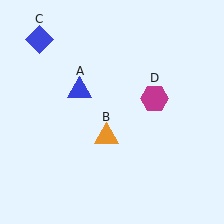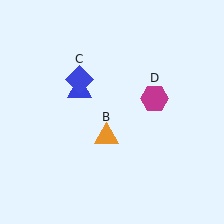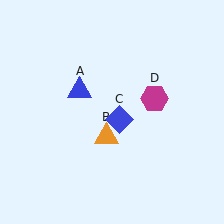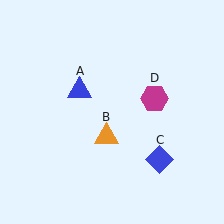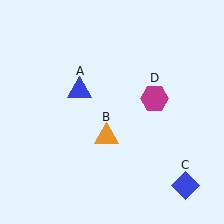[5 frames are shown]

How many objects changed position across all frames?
1 object changed position: blue diamond (object C).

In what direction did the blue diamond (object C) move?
The blue diamond (object C) moved down and to the right.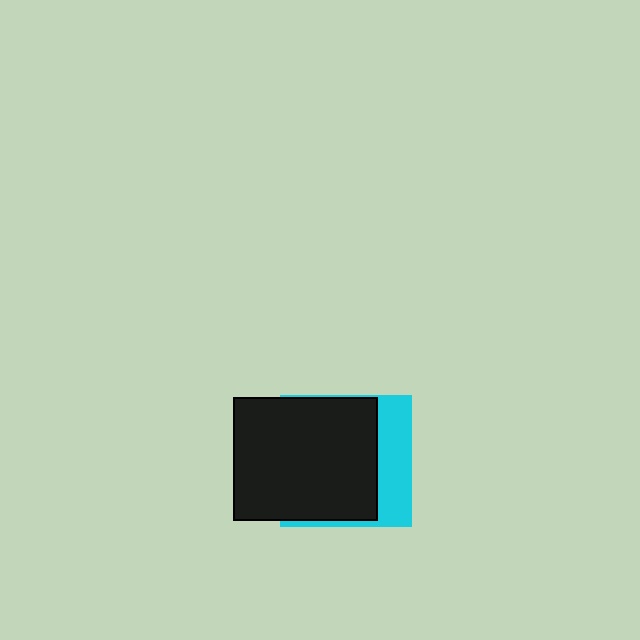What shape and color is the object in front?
The object in front is a black rectangle.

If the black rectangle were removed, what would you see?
You would see the complete cyan square.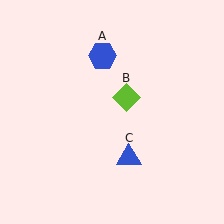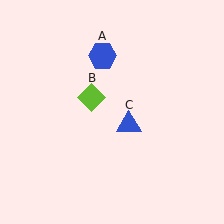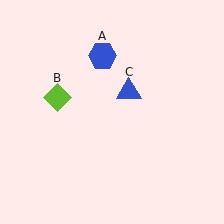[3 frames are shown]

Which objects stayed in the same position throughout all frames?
Blue hexagon (object A) remained stationary.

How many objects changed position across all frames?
2 objects changed position: lime diamond (object B), blue triangle (object C).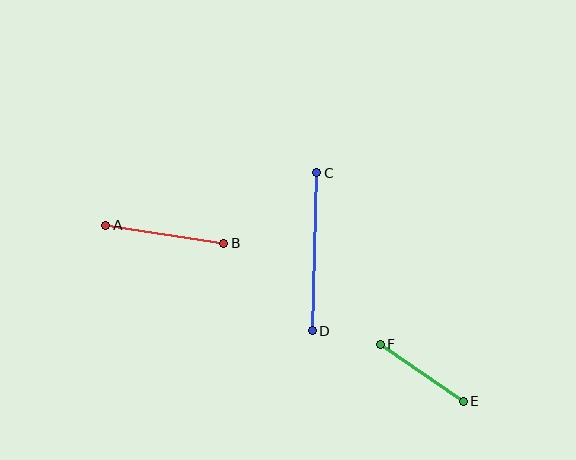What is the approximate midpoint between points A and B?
The midpoint is at approximately (165, 234) pixels.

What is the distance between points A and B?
The distance is approximately 120 pixels.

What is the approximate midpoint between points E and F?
The midpoint is at approximately (422, 373) pixels.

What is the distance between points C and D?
The distance is approximately 158 pixels.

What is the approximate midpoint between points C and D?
The midpoint is at approximately (314, 252) pixels.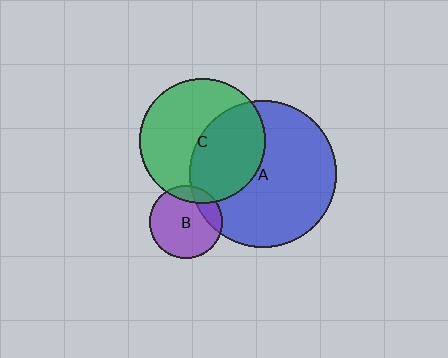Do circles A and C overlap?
Yes.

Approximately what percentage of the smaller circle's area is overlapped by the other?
Approximately 45%.